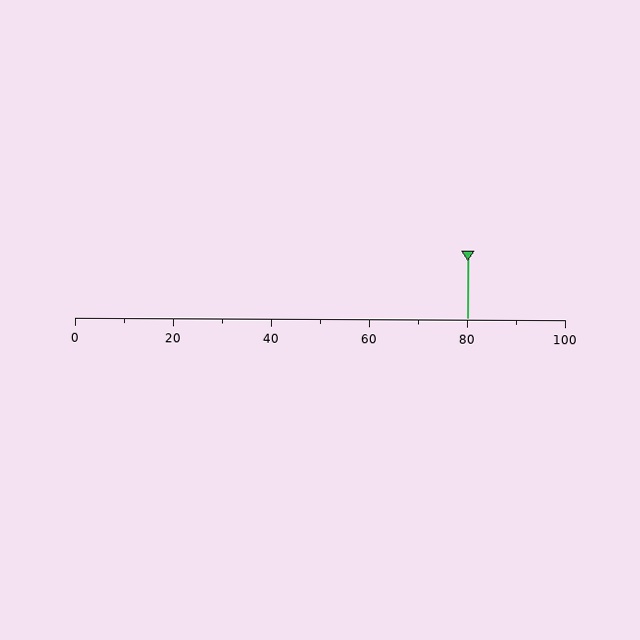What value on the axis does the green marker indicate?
The marker indicates approximately 80.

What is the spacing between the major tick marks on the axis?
The major ticks are spaced 20 apart.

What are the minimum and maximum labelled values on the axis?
The axis runs from 0 to 100.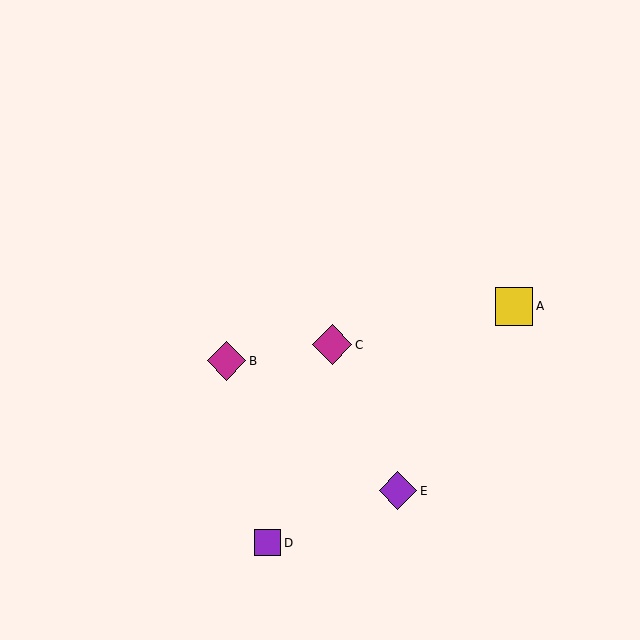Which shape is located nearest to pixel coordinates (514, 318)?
The yellow square (labeled A) at (514, 306) is nearest to that location.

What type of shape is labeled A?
Shape A is a yellow square.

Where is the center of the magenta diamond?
The center of the magenta diamond is at (227, 361).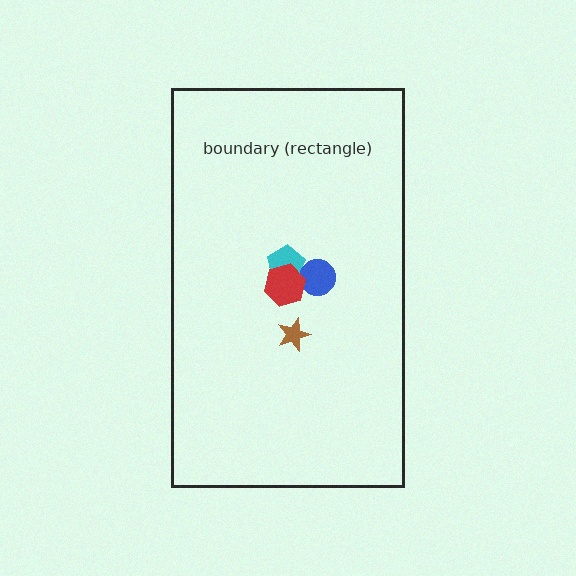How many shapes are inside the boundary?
4 inside, 0 outside.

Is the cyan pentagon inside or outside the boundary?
Inside.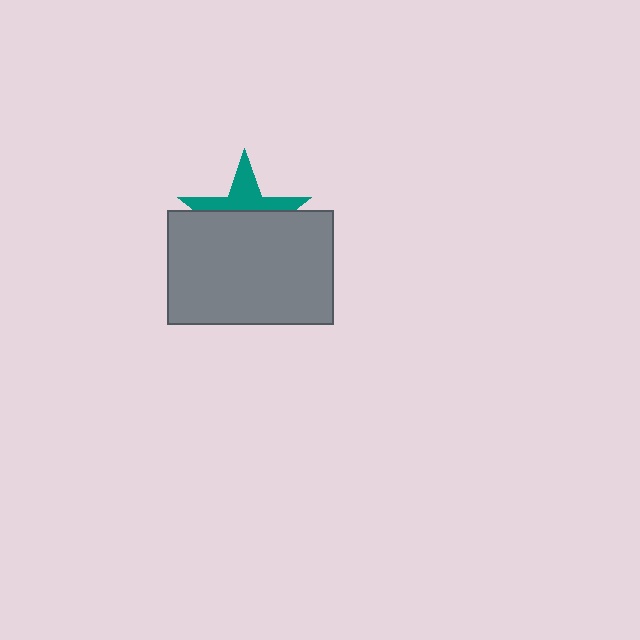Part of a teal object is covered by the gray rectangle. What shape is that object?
It is a star.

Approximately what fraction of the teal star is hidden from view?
Roughly 61% of the teal star is hidden behind the gray rectangle.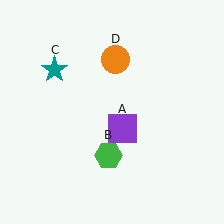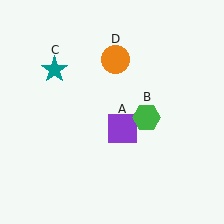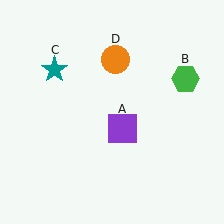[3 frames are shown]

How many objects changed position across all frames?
1 object changed position: green hexagon (object B).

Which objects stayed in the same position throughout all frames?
Purple square (object A) and teal star (object C) and orange circle (object D) remained stationary.